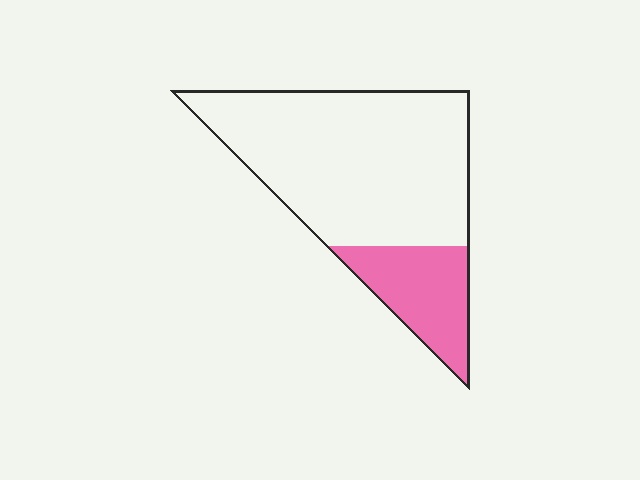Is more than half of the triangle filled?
No.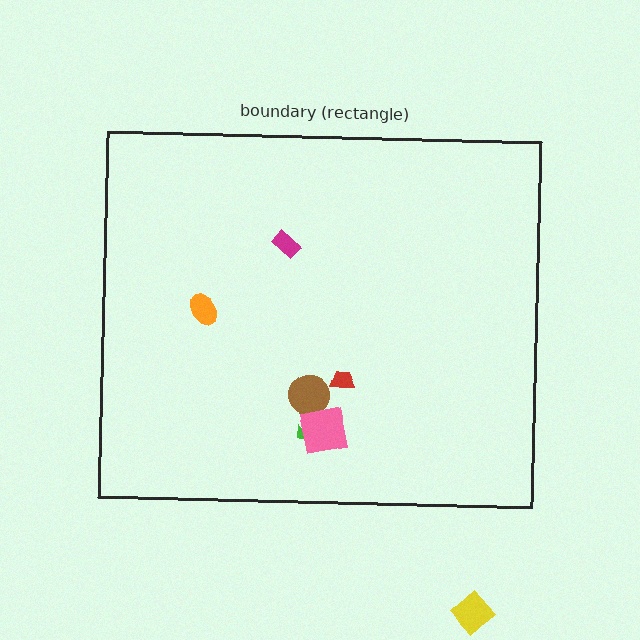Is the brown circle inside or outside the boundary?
Inside.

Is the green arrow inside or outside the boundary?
Inside.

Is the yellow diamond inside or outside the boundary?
Outside.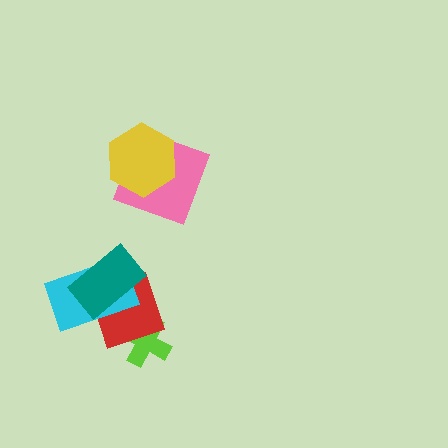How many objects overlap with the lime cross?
1 object overlaps with the lime cross.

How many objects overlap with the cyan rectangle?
2 objects overlap with the cyan rectangle.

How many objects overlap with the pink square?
1 object overlaps with the pink square.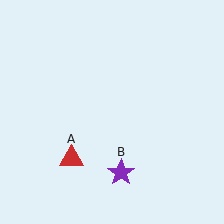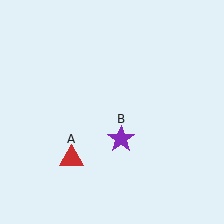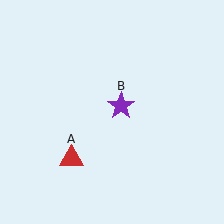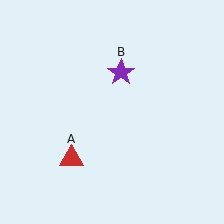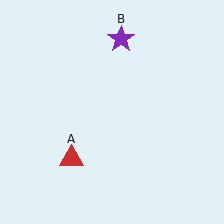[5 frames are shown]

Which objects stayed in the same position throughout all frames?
Red triangle (object A) remained stationary.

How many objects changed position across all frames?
1 object changed position: purple star (object B).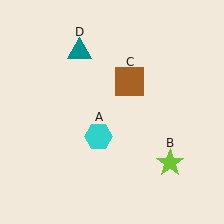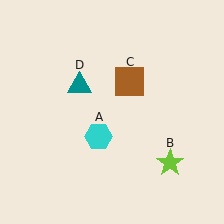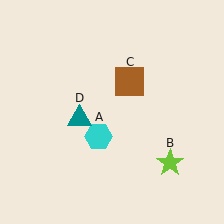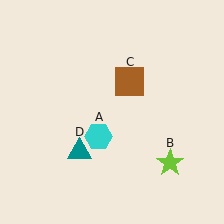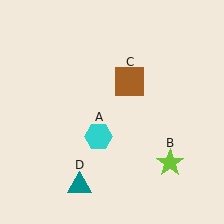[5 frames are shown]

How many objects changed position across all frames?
1 object changed position: teal triangle (object D).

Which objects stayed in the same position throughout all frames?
Cyan hexagon (object A) and lime star (object B) and brown square (object C) remained stationary.